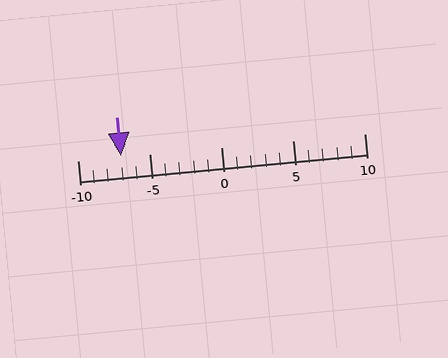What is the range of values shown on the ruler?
The ruler shows values from -10 to 10.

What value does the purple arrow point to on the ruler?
The purple arrow points to approximately -7.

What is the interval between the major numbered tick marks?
The major tick marks are spaced 5 units apart.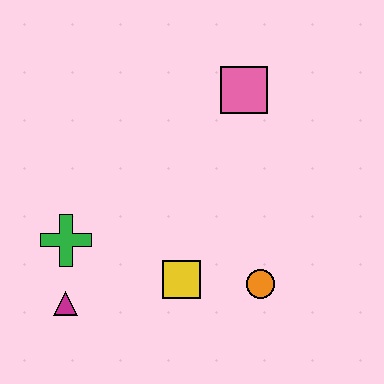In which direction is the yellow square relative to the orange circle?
The yellow square is to the left of the orange circle.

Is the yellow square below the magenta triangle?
No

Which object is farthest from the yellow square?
The pink square is farthest from the yellow square.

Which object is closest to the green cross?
The magenta triangle is closest to the green cross.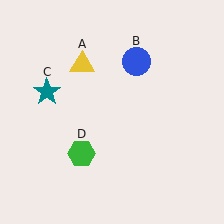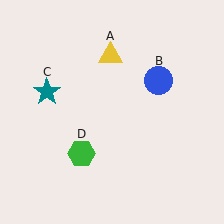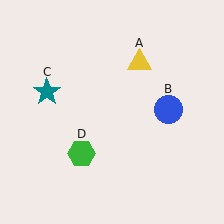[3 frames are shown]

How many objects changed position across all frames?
2 objects changed position: yellow triangle (object A), blue circle (object B).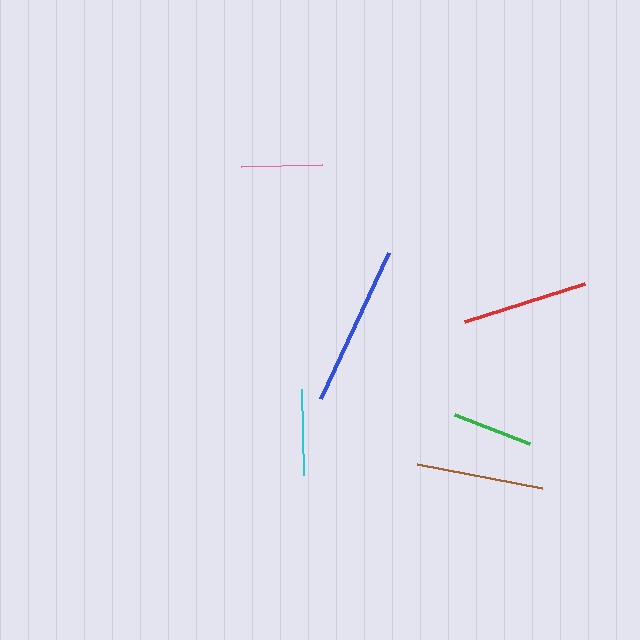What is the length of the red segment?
The red segment is approximately 126 pixels long.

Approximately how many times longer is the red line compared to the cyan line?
The red line is approximately 1.5 times the length of the cyan line.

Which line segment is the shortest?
The green line is the shortest at approximately 80 pixels.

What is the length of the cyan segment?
The cyan segment is approximately 86 pixels long.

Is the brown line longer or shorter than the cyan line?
The brown line is longer than the cyan line.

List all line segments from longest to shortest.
From longest to shortest: blue, brown, red, cyan, pink, green.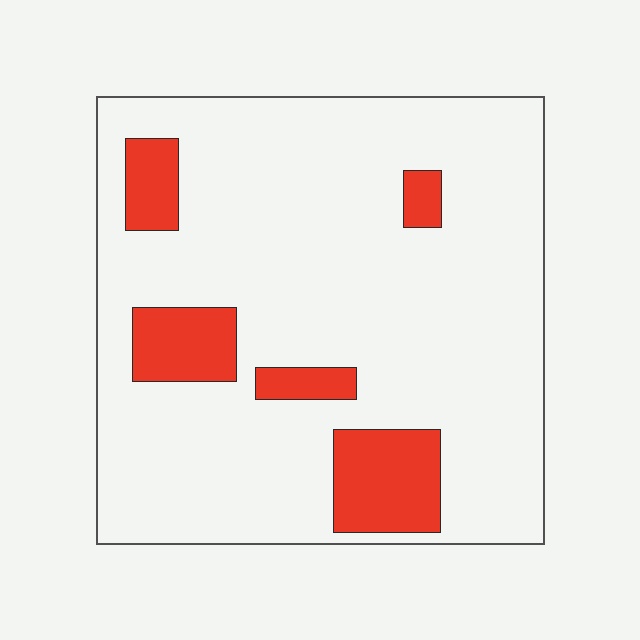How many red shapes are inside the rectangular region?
5.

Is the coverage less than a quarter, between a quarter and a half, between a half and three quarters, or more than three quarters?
Less than a quarter.